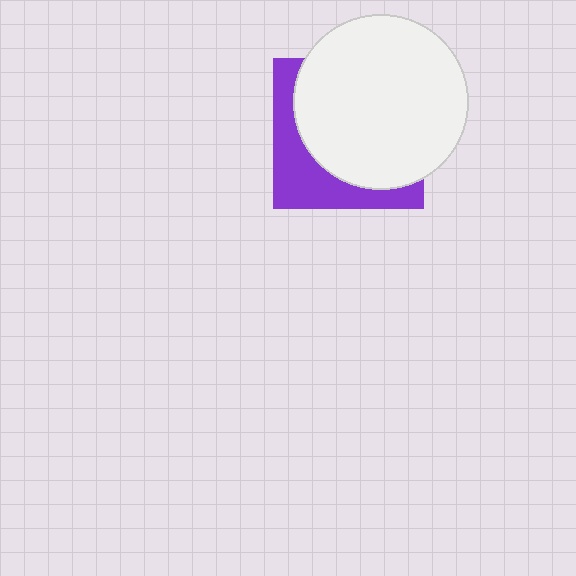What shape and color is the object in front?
The object in front is a white circle.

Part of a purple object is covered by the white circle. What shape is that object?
It is a square.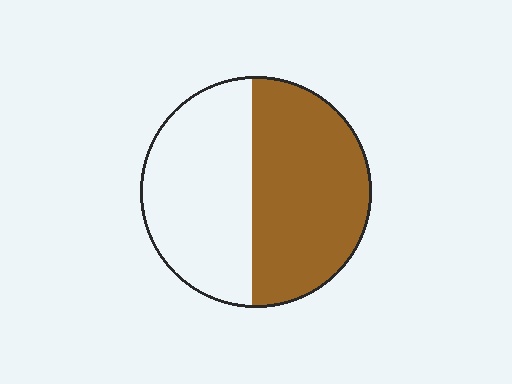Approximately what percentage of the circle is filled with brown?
Approximately 50%.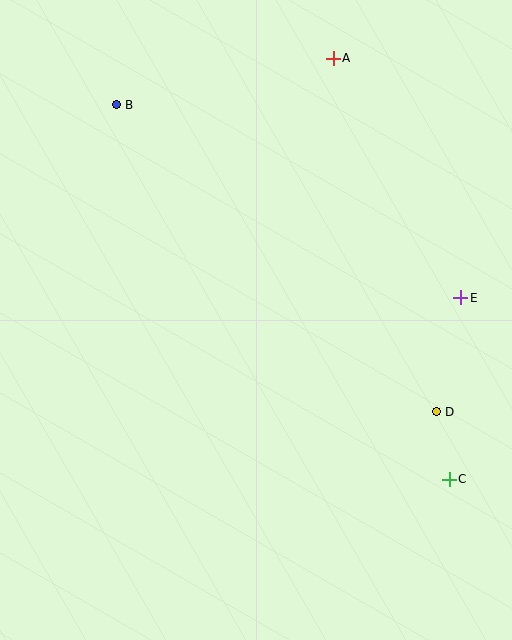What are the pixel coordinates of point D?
Point D is at (436, 412).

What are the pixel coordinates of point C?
Point C is at (449, 479).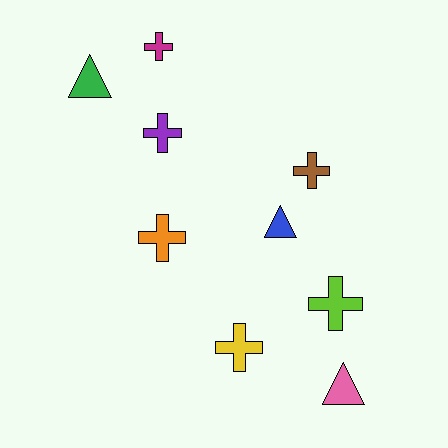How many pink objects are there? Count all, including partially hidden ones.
There is 1 pink object.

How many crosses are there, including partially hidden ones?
There are 6 crosses.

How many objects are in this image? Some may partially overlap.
There are 9 objects.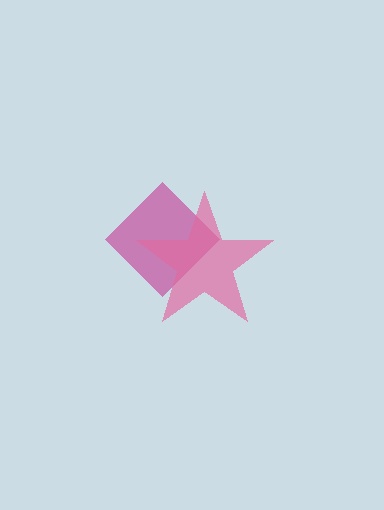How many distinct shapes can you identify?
There are 2 distinct shapes: a magenta diamond, a pink star.